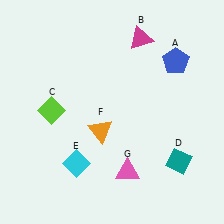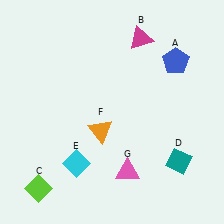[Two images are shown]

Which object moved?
The lime diamond (C) moved down.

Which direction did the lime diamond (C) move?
The lime diamond (C) moved down.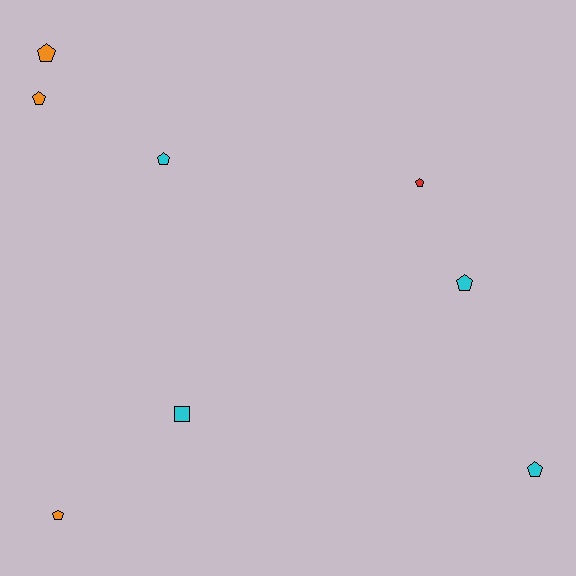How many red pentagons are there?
There is 1 red pentagon.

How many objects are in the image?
There are 8 objects.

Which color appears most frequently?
Cyan, with 4 objects.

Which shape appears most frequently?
Pentagon, with 7 objects.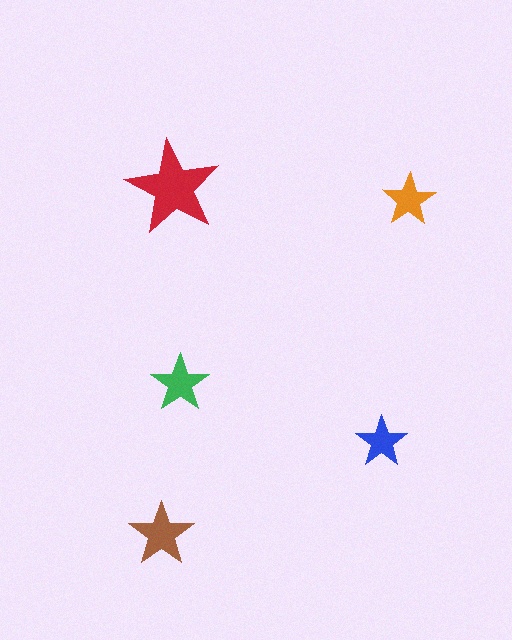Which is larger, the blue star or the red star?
The red one.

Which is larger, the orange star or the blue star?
The orange one.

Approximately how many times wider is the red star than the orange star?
About 2 times wider.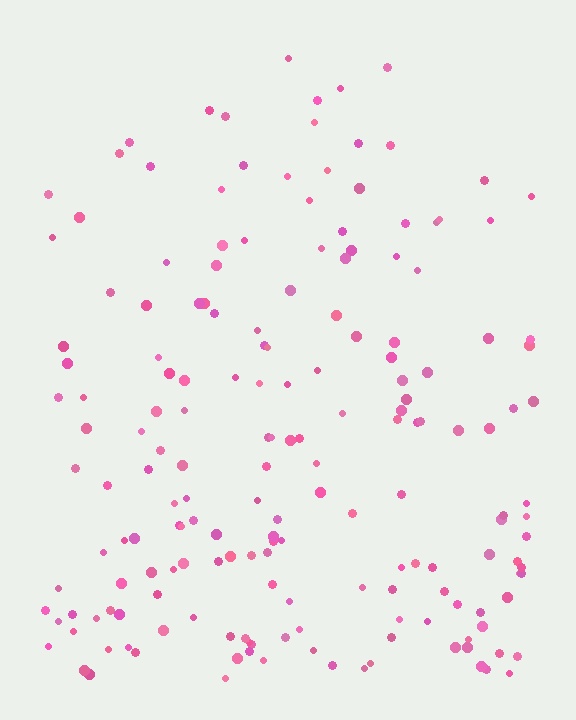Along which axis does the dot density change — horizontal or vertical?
Vertical.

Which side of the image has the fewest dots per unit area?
The top.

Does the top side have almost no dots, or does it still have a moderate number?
Still a moderate number, just noticeably fewer than the bottom.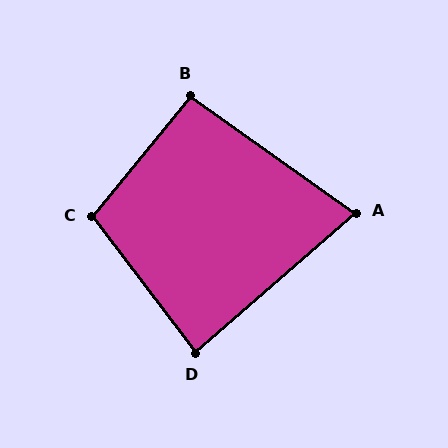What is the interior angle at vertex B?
Approximately 94 degrees (approximately right).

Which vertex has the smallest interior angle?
A, at approximately 77 degrees.